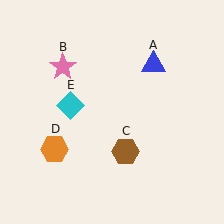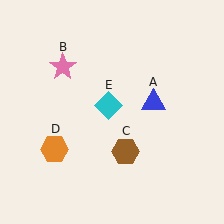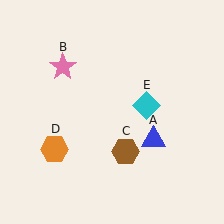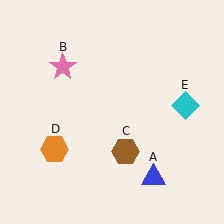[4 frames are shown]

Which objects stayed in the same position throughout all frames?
Pink star (object B) and brown hexagon (object C) and orange hexagon (object D) remained stationary.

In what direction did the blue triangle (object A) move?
The blue triangle (object A) moved down.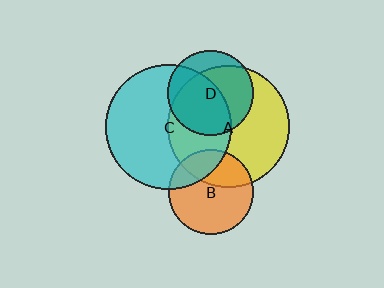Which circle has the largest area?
Circle C (cyan).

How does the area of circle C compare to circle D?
Approximately 2.1 times.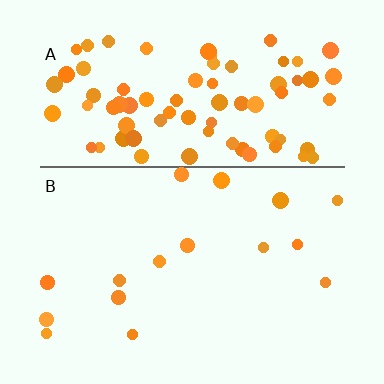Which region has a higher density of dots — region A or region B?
A (the top).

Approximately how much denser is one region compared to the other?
Approximately 5.3× — region A over region B.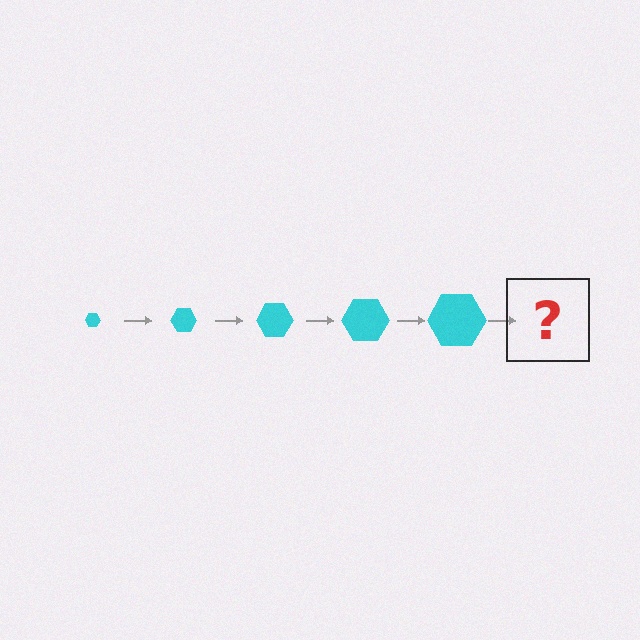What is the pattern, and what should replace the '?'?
The pattern is that the hexagon gets progressively larger each step. The '?' should be a cyan hexagon, larger than the previous one.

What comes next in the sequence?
The next element should be a cyan hexagon, larger than the previous one.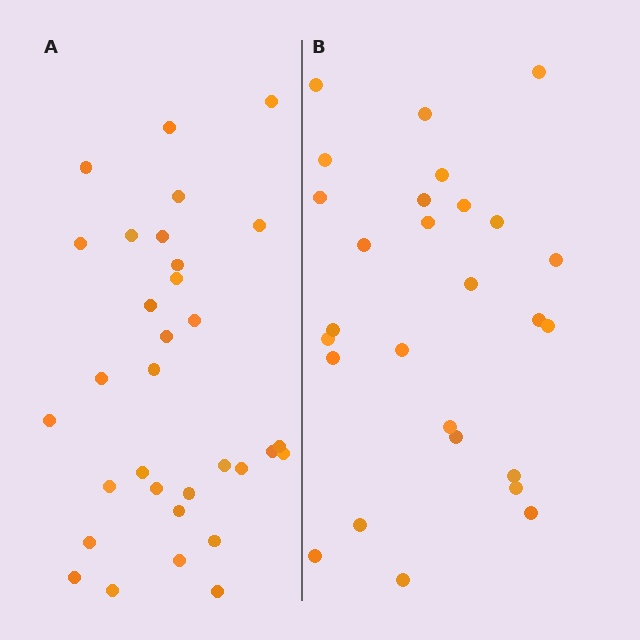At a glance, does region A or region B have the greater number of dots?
Region A (the left region) has more dots.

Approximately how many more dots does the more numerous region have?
Region A has about 5 more dots than region B.